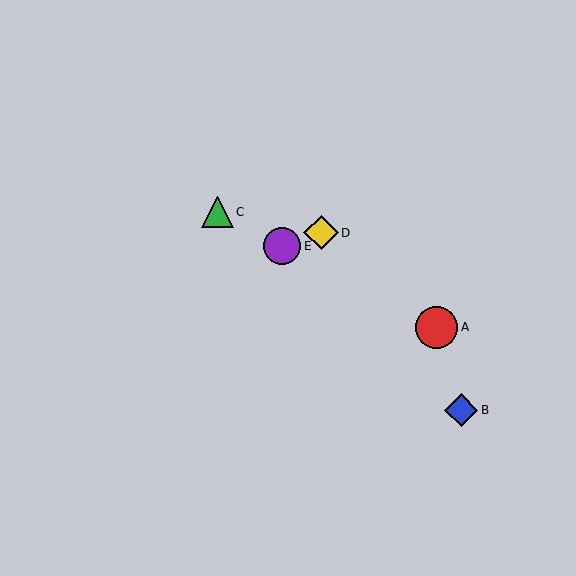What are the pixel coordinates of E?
Object E is at (282, 246).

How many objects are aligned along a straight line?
3 objects (A, C, E) are aligned along a straight line.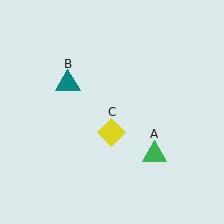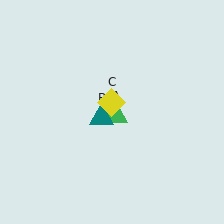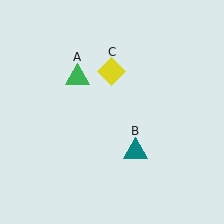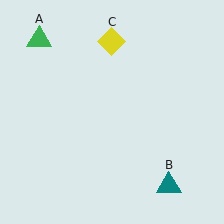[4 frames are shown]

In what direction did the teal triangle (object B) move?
The teal triangle (object B) moved down and to the right.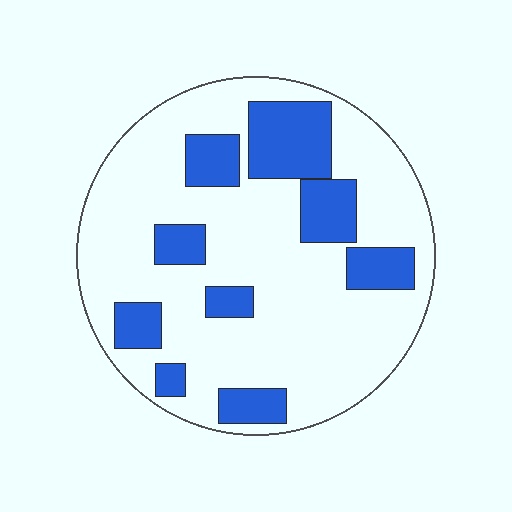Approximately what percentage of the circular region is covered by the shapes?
Approximately 25%.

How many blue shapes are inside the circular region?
9.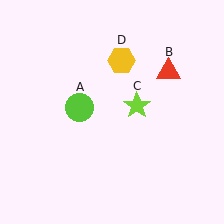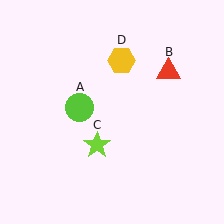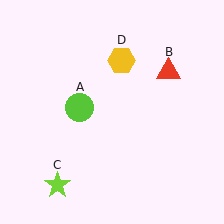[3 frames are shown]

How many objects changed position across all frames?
1 object changed position: lime star (object C).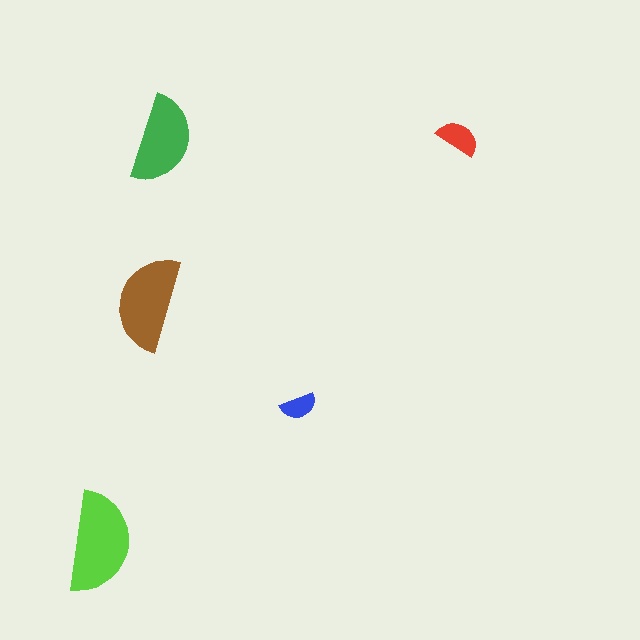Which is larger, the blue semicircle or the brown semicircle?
The brown one.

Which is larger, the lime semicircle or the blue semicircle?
The lime one.